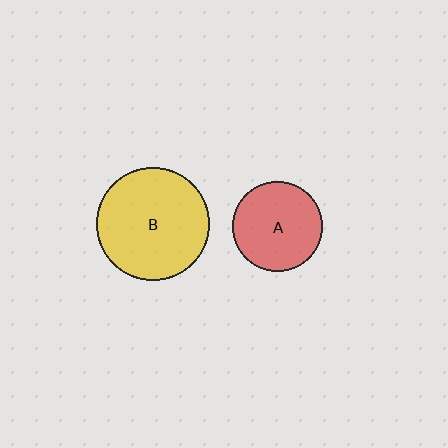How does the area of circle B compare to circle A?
Approximately 1.6 times.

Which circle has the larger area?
Circle B (yellow).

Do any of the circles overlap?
No, none of the circles overlap.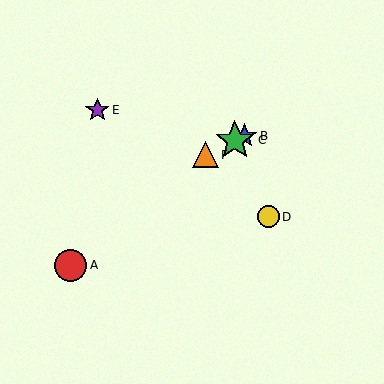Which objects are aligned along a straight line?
Objects B, C, F are aligned along a straight line.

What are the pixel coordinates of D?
Object D is at (268, 217).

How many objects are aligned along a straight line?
3 objects (B, C, F) are aligned along a straight line.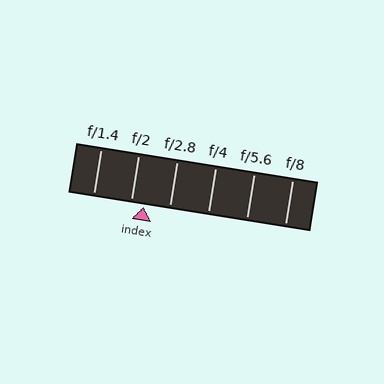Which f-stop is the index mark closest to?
The index mark is closest to f/2.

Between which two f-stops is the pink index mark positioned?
The index mark is between f/2 and f/2.8.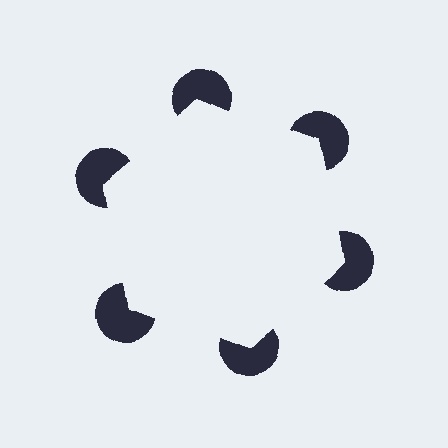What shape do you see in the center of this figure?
An illusory hexagon — its edges are inferred from the aligned wedge cuts in the pac-man discs, not physically drawn.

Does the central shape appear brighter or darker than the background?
It typically appears slightly brighter than the background, even though no actual brightness change is drawn.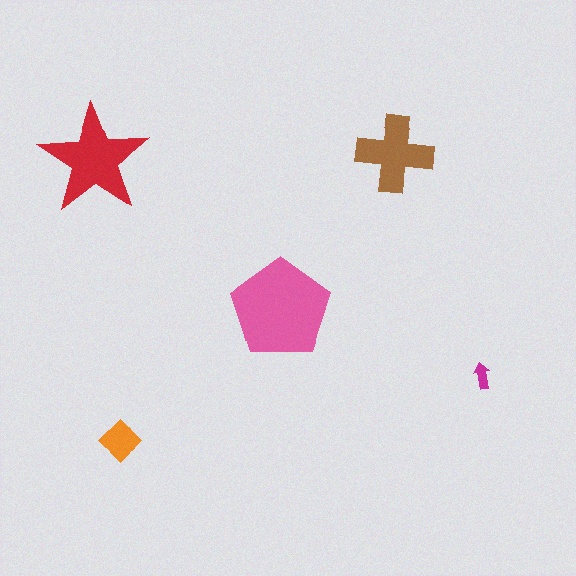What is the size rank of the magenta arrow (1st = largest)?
5th.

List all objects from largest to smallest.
The pink pentagon, the red star, the brown cross, the orange diamond, the magenta arrow.